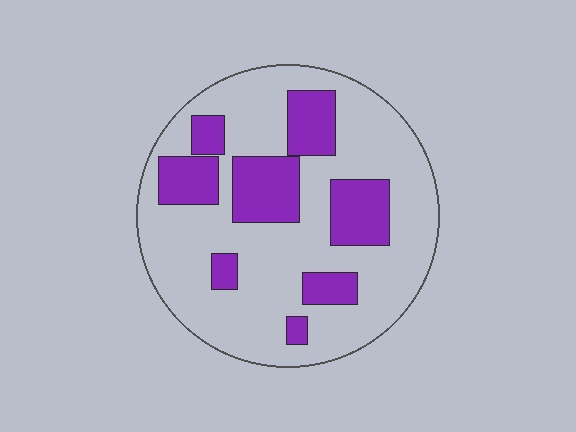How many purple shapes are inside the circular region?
8.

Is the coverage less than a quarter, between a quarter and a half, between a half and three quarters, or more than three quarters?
Between a quarter and a half.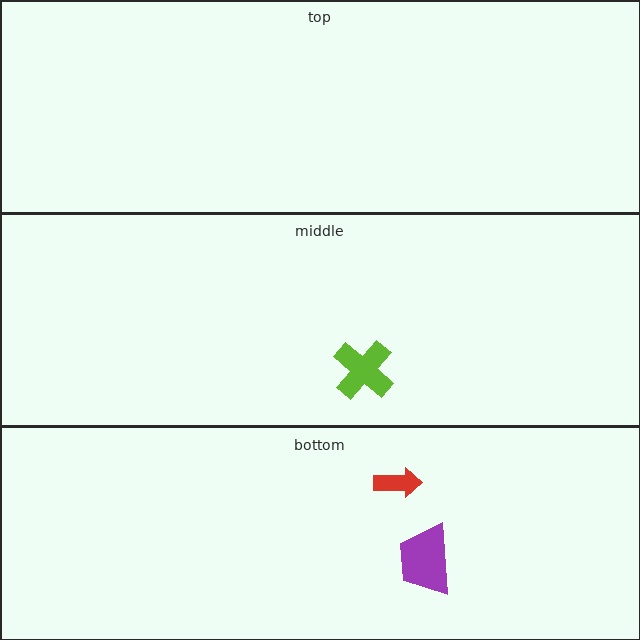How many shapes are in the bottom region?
2.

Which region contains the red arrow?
The bottom region.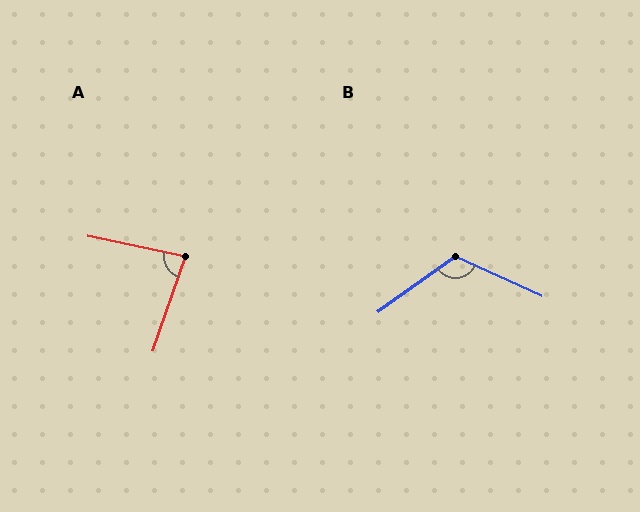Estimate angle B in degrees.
Approximately 120 degrees.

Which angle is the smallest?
A, at approximately 83 degrees.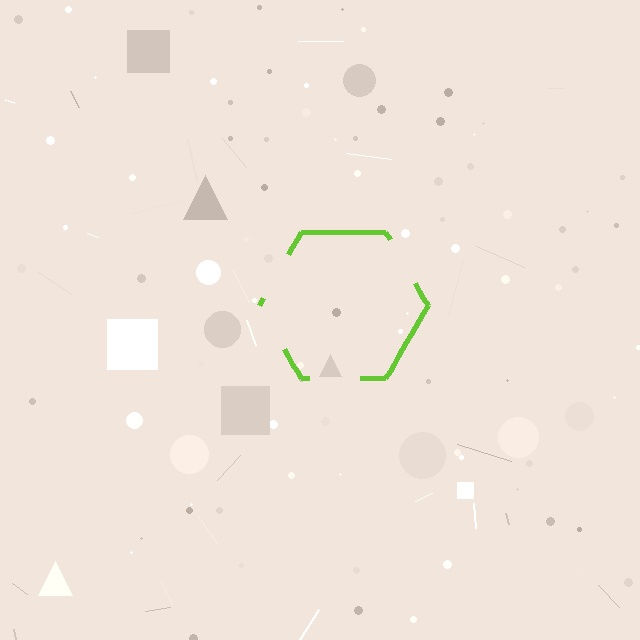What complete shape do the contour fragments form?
The contour fragments form a hexagon.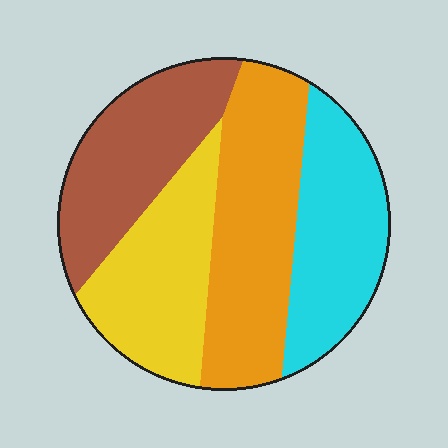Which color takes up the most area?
Orange, at roughly 30%.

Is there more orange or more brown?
Orange.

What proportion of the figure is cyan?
Cyan covers 23% of the figure.